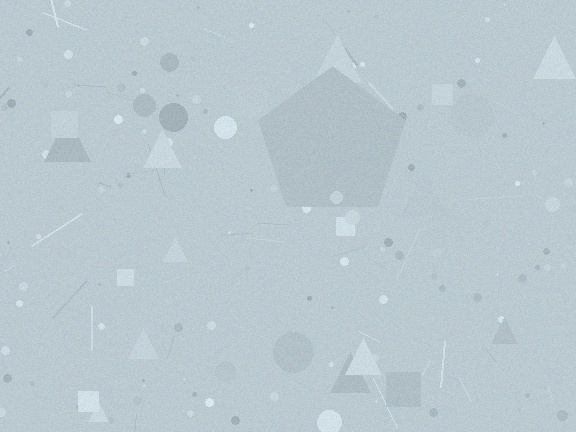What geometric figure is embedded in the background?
A pentagon is embedded in the background.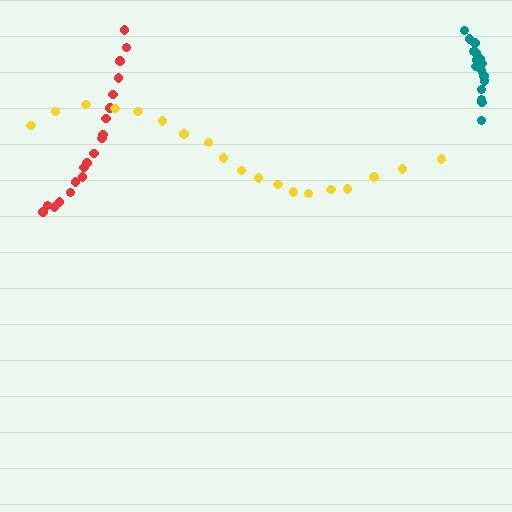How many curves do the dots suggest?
There are 3 distinct paths.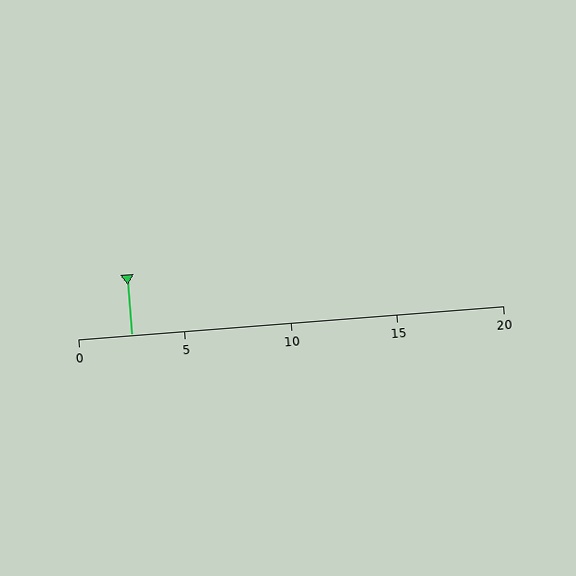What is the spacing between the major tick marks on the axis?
The major ticks are spaced 5 apart.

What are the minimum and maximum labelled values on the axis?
The axis runs from 0 to 20.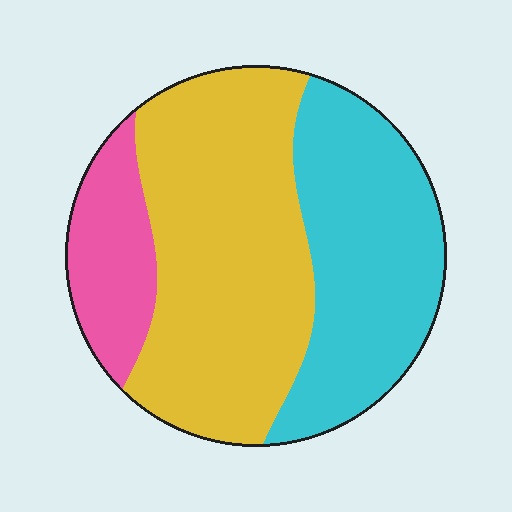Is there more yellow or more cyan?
Yellow.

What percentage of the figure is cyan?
Cyan covers around 35% of the figure.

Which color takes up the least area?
Pink, at roughly 15%.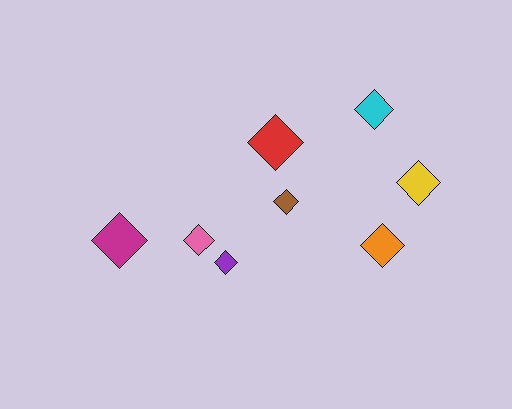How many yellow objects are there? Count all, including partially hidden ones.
There is 1 yellow object.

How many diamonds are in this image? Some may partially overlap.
There are 8 diamonds.